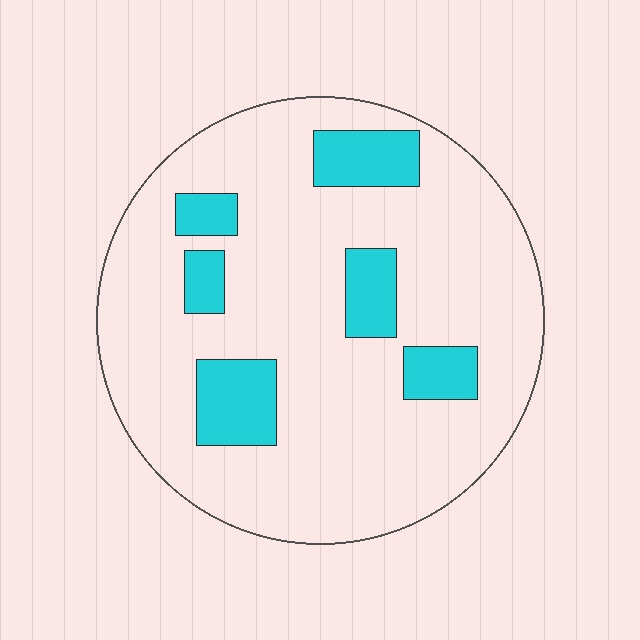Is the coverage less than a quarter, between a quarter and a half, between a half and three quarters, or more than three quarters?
Less than a quarter.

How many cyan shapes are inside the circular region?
6.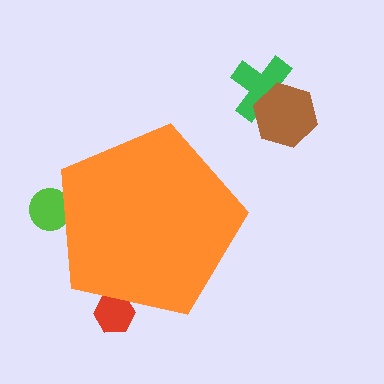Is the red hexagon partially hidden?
Yes, the red hexagon is partially hidden behind the orange pentagon.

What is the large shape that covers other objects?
An orange pentagon.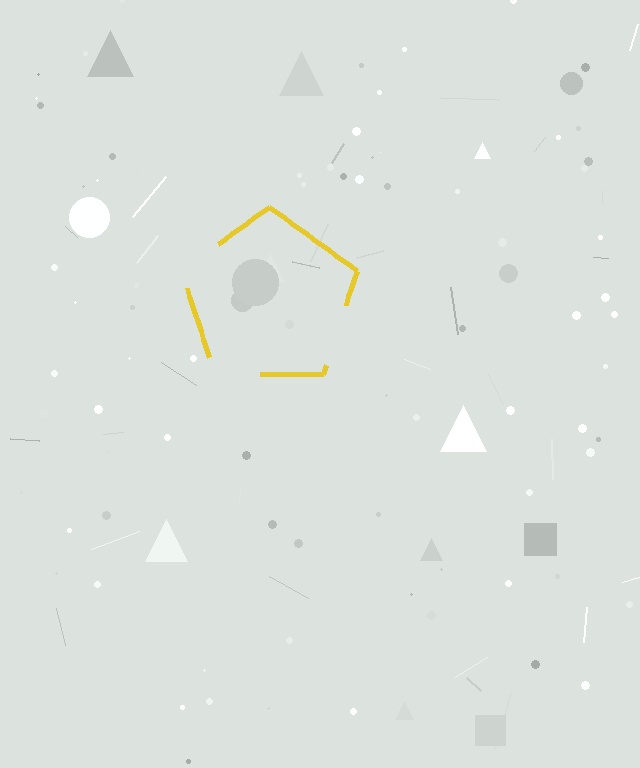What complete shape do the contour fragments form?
The contour fragments form a pentagon.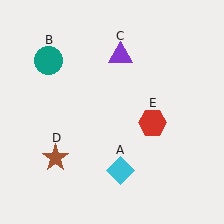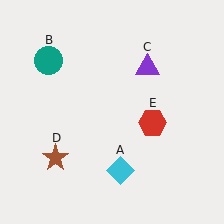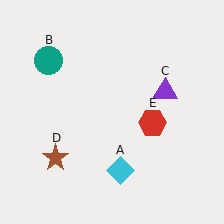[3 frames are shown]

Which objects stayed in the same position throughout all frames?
Cyan diamond (object A) and teal circle (object B) and brown star (object D) and red hexagon (object E) remained stationary.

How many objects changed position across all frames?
1 object changed position: purple triangle (object C).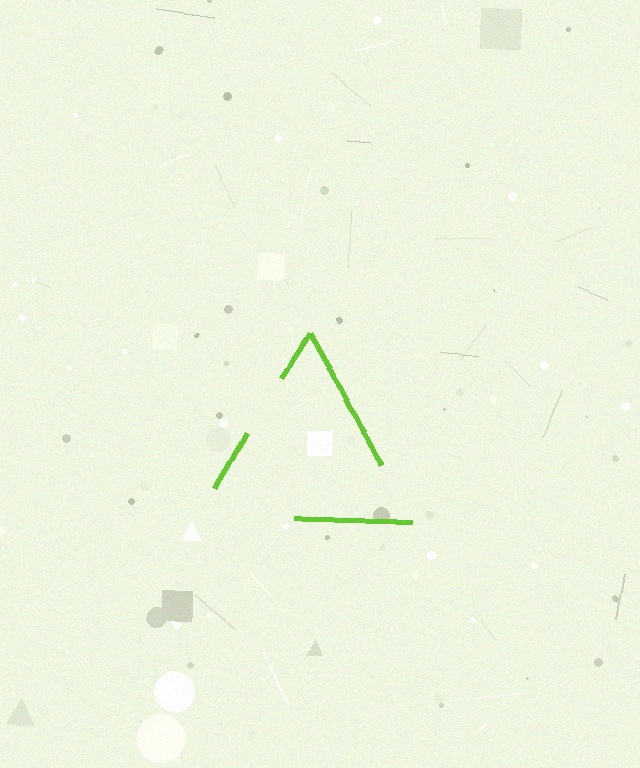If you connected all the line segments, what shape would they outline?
They would outline a triangle.